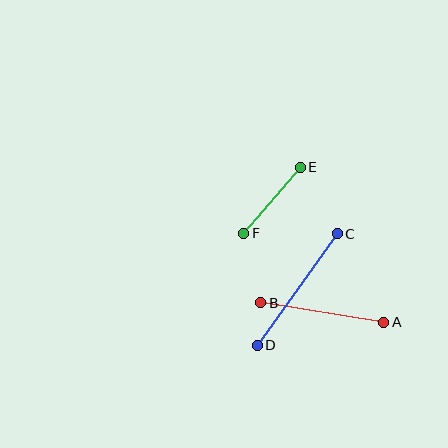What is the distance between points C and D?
The distance is approximately 137 pixels.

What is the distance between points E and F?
The distance is approximately 87 pixels.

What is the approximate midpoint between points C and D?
The midpoint is at approximately (297, 289) pixels.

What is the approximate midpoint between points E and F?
The midpoint is at approximately (272, 200) pixels.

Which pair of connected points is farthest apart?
Points C and D are farthest apart.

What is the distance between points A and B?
The distance is approximately 125 pixels.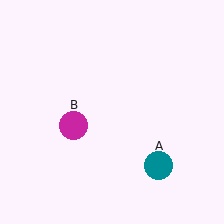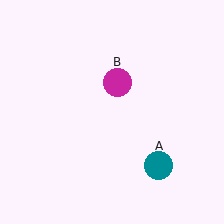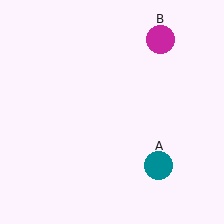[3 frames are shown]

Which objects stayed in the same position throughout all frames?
Teal circle (object A) remained stationary.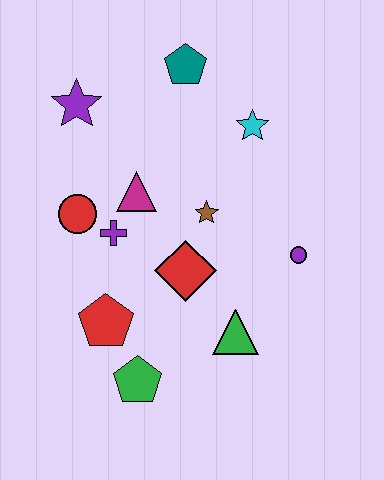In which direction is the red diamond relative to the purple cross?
The red diamond is to the right of the purple cross.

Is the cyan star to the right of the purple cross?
Yes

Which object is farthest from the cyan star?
The green pentagon is farthest from the cyan star.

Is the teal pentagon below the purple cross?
No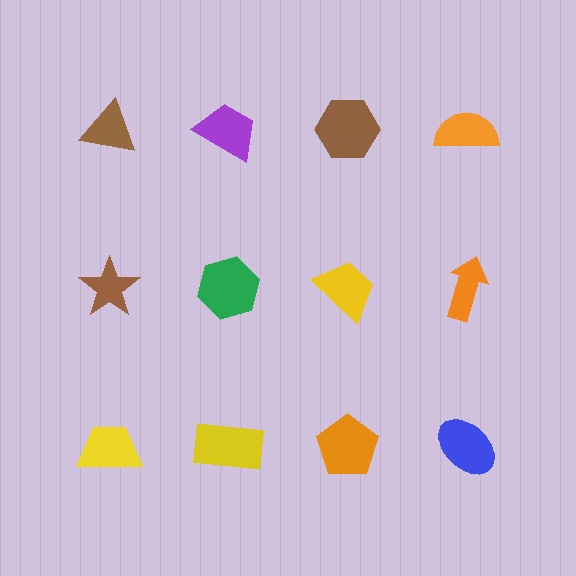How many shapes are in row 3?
4 shapes.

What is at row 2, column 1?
A brown star.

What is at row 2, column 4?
An orange arrow.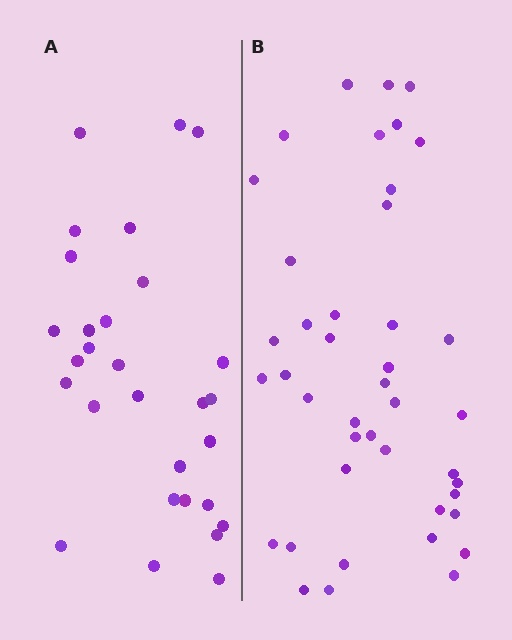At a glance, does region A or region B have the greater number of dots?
Region B (the right region) has more dots.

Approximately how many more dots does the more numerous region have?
Region B has approximately 15 more dots than region A.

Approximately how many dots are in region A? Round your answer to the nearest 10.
About 30 dots. (The exact count is 29, which rounds to 30.)